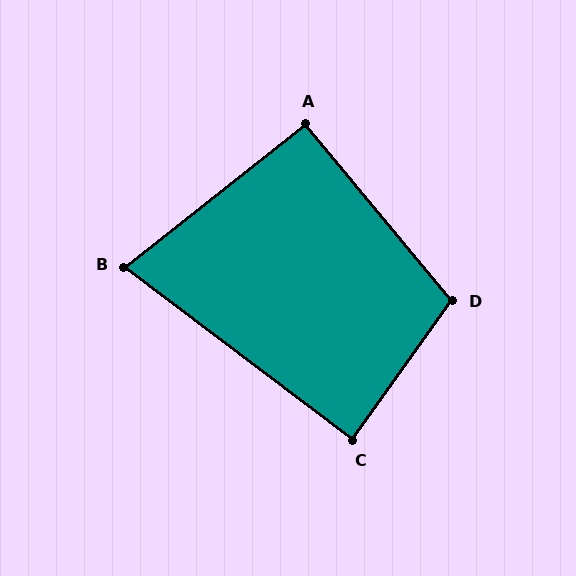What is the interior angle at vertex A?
Approximately 91 degrees (approximately right).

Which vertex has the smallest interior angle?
B, at approximately 75 degrees.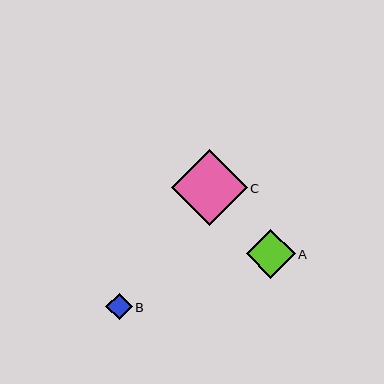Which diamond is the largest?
Diamond C is the largest with a size of approximately 76 pixels.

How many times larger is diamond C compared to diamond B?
Diamond C is approximately 2.9 times the size of diamond B.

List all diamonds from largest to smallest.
From largest to smallest: C, A, B.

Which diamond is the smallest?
Diamond B is the smallest with a size of approximately 26 pixels.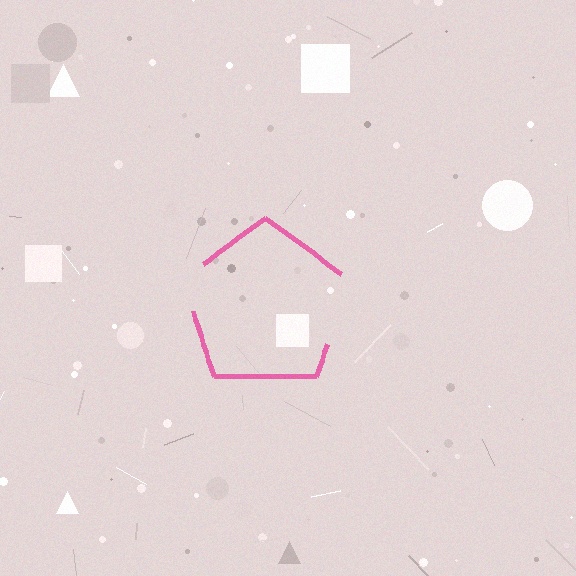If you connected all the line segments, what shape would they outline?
They would outline a pentagon.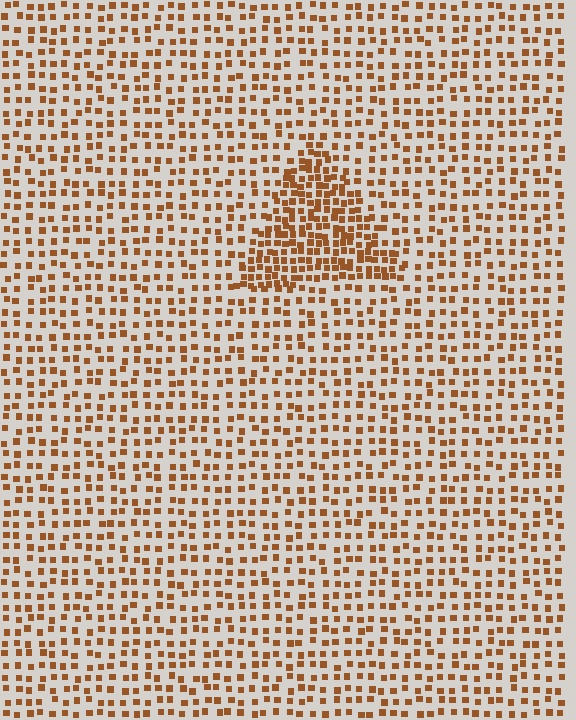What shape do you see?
I see a triangle.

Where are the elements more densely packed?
The elements are more densely packed inside the triangle boundary.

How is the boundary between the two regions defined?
The boundary is defined by a change in element density (approximately 2.0x ratio). All elements are the same color, size, and shape.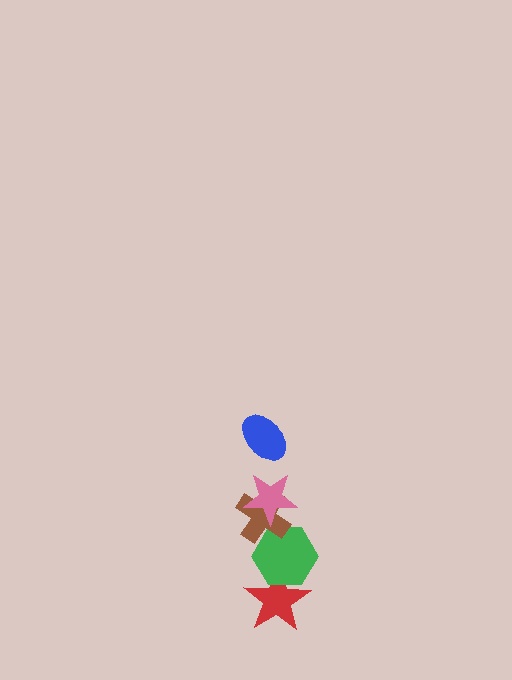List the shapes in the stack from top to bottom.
From top to bottom: the blue ellipse, the pink star, the brown cross, the green hexagon, the red star.